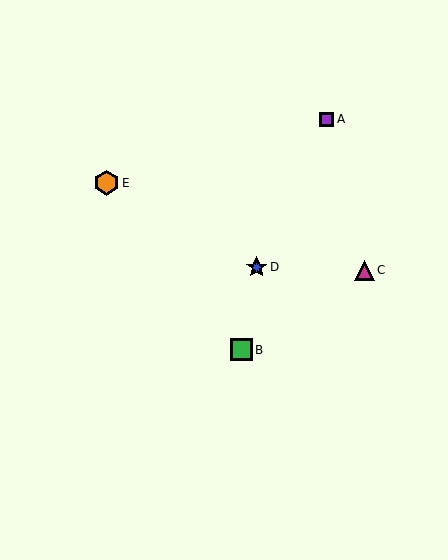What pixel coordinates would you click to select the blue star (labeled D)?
Click at (257, 267) to select the blue star D.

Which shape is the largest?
The orange hexagon (labeled E) is the largest.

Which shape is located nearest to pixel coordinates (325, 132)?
The purple square (labeled A) at (327, 119) is nearest to that location.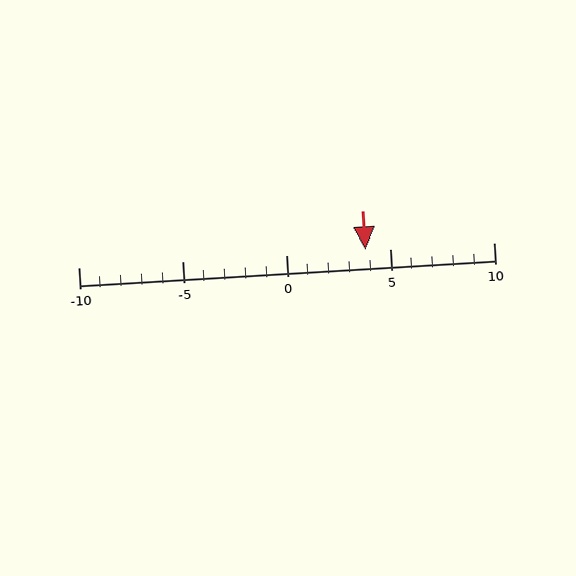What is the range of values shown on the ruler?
The ruler shows values from -10 to 10.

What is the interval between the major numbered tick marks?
The major tick marks are spaced 5 units apart.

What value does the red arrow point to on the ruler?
The red arrow points to approximately 4.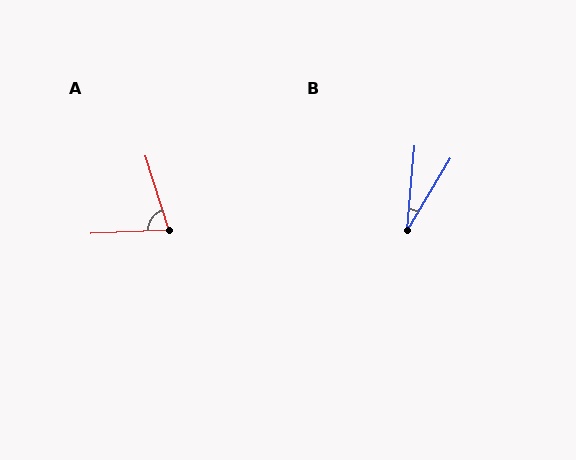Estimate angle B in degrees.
Approximately 26 degrees.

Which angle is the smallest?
B, at approximately 26 degrees.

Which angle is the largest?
A, at approximately 75 degrees.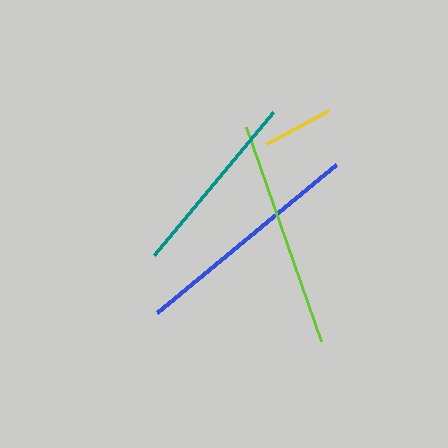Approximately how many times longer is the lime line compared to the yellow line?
The lime line is approximately 3.2 times the length of the yellow line.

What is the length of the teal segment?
The teal segment is approximately 186 pixels long.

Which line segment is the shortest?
The yellow line is the shortest at approximately 71 pixels.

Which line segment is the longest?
The blue line is the longest at approximately 232 pixels.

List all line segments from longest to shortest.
From longest to shortest: blue, lime, teal, yellow.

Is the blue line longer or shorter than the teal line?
The blue line is longer than the teal line.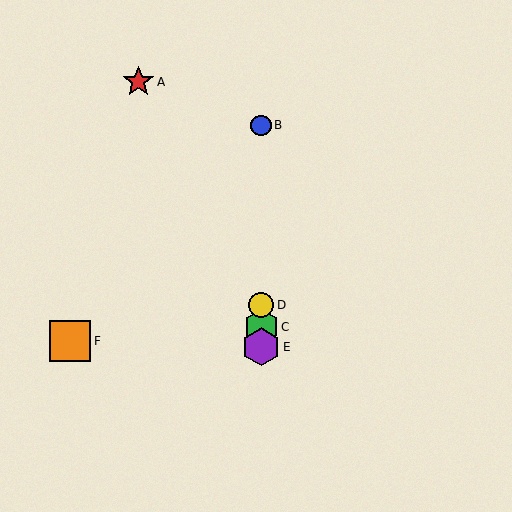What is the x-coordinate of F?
Object F is at x≈70.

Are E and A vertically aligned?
No, E is at x≈261 and A is at x≈138.